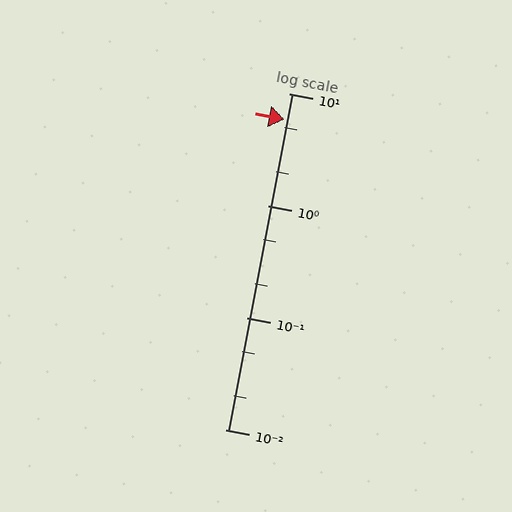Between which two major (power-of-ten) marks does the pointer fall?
The pointer is between 1 and 10.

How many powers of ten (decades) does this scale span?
The scale spans 3 decades, from 0.01 to 10.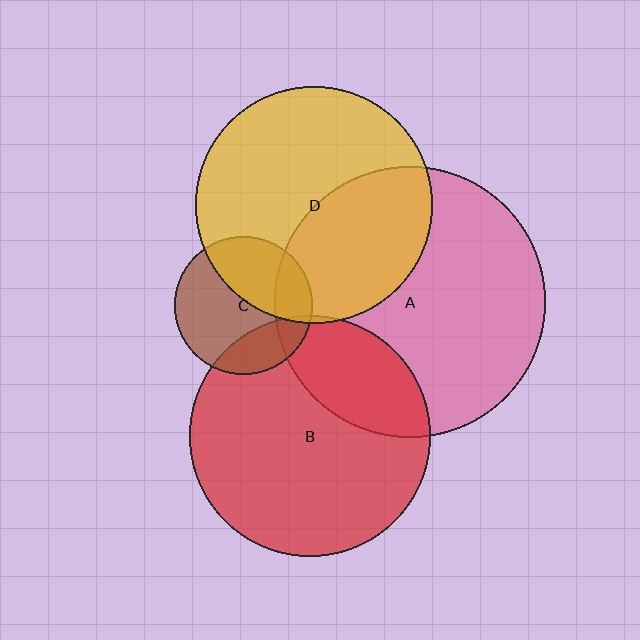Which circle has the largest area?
Circle A (pink).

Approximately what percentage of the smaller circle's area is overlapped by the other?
Approximately 40%.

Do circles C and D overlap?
Yes.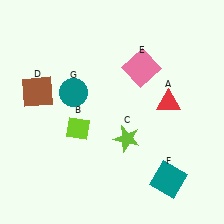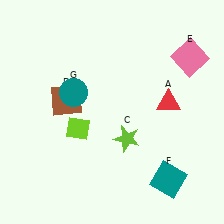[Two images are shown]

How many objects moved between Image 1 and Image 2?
2 objects moved between the two images.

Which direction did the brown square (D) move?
The brown square (D) moved right.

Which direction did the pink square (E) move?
The pink square (E) moved right.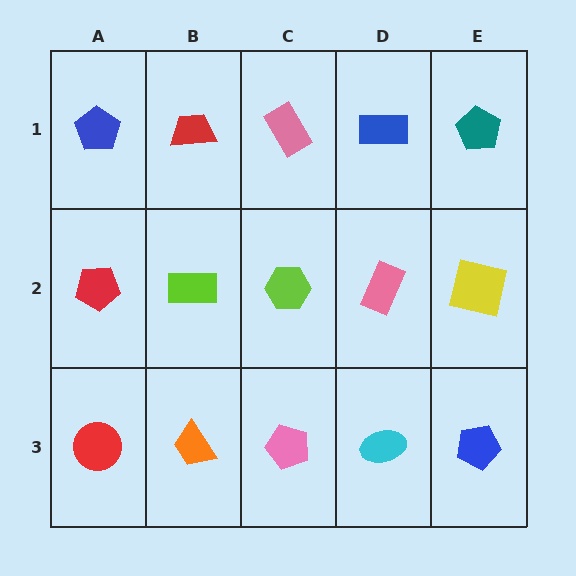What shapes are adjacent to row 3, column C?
A lime hexagon (row 2, column C), an orange trapezoid (row 3, column B), a cyan ellipse (row 3, column D).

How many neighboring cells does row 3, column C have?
3.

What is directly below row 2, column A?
A red circle.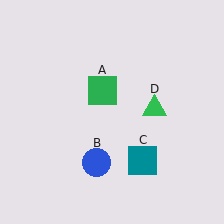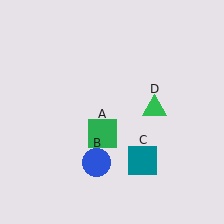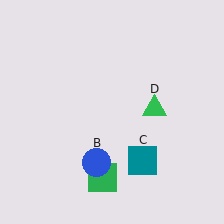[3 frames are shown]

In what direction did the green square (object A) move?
The green square (object A) moved down.